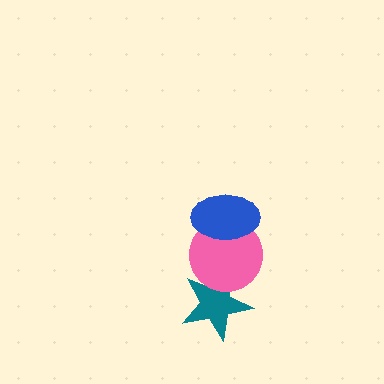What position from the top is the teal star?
The teal star is 3rd from the top.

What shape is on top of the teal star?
The pink circle is on top of the teal star.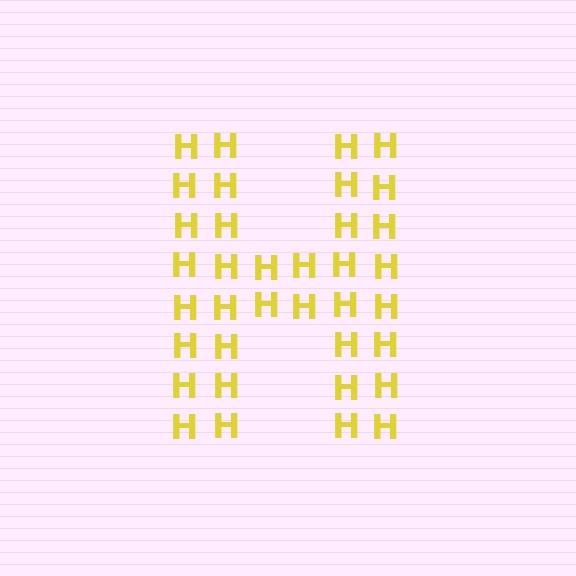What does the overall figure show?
The overall figure shows the letter H.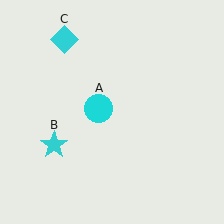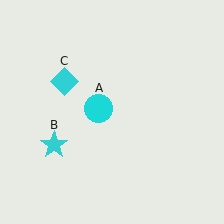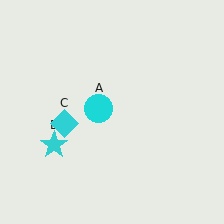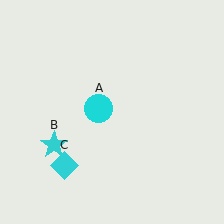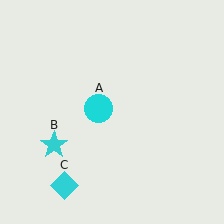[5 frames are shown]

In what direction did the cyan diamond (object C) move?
The cyan diamond (object C) moved down.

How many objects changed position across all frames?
1 object changed position: cyan diamond (object C).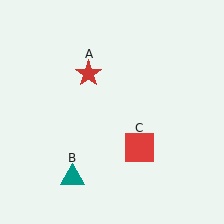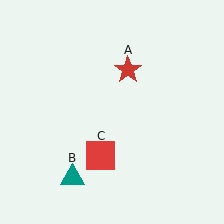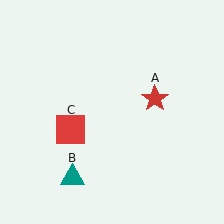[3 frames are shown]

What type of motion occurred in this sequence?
The red star (object A), red square (object C) rotated clockwise around the center of the scene.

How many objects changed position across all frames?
2 objects changed position: red star (object A), red square (object C).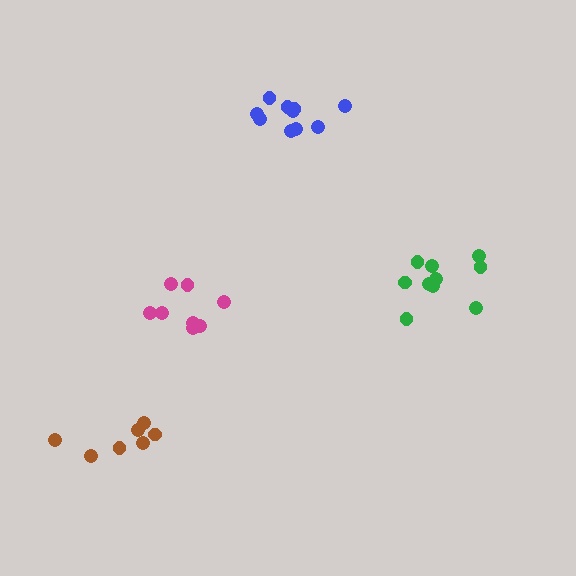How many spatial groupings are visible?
There are 4 spatial groupings.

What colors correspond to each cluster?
The clusters are colored: green, blue, magenta, brown.